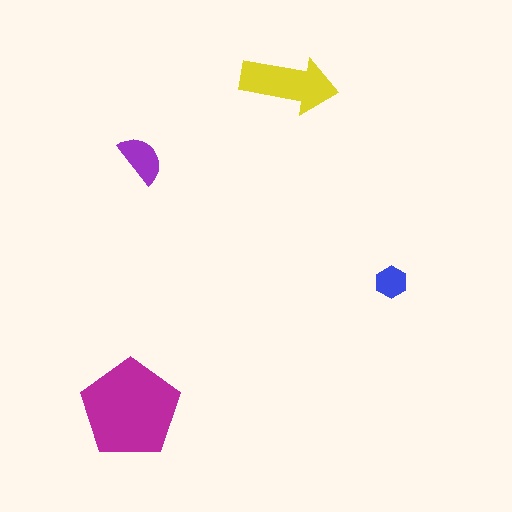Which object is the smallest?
The blue hexagon.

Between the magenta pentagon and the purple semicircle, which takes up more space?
The magenta pentagon.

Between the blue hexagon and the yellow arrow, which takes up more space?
The yellow arrow.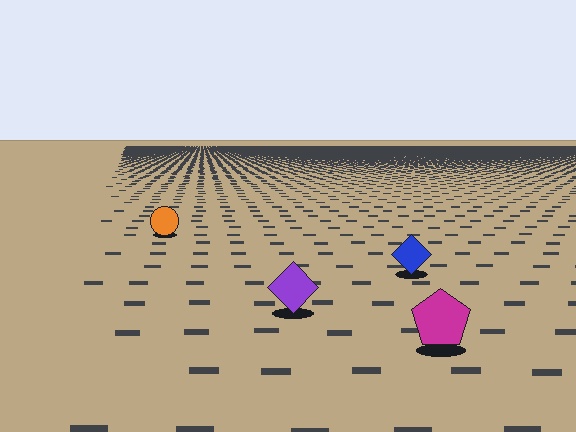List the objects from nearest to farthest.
From nearest to farthest: the magenta pentagon, the purple diamond, the blue diamond, the orange circle.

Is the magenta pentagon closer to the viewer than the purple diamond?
Yes. The magenta pentagon is closer — you can tell from the texture gradient: the ground texture is coarser near it.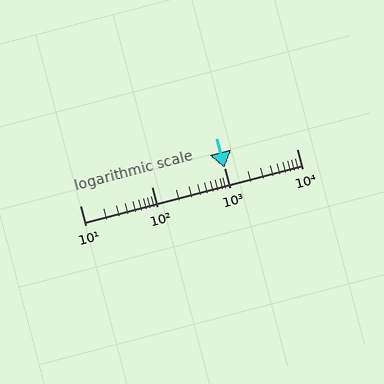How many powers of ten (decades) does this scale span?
The scale spans 3 decades, from 10 to 10000.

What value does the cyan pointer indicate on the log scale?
The pointer indicates approximately 1000.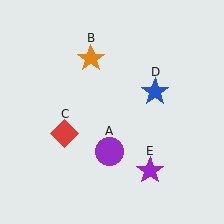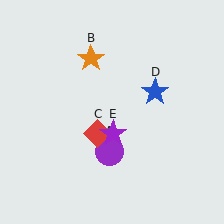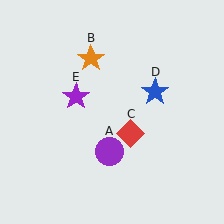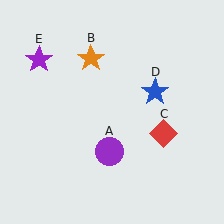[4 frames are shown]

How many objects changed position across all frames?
2 objects changed position: red diamond (object C), purple star (object E).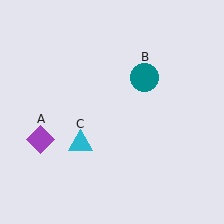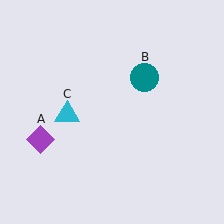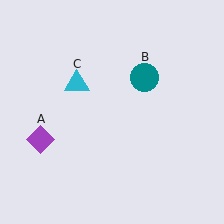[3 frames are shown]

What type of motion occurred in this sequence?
The cyan triangle (object C) rotated clockwise around the center of the scene.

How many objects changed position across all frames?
1 object changed position: cyan triangle (object C).